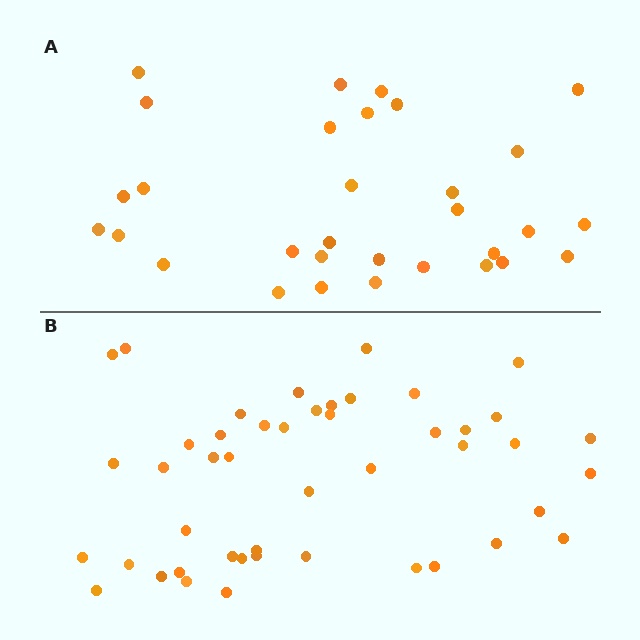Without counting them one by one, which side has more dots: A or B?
Region B (the bottom region) has more dots.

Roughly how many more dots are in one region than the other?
Region B has approximately 15 more dots than region A.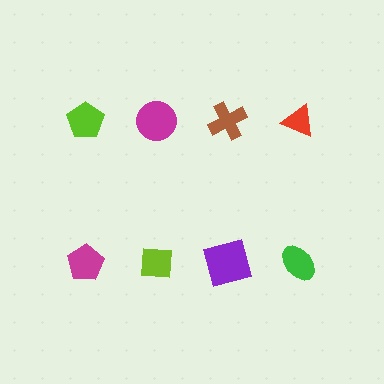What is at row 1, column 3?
A brown cross.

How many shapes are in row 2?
4 shapes.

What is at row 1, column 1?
A lime pentagon.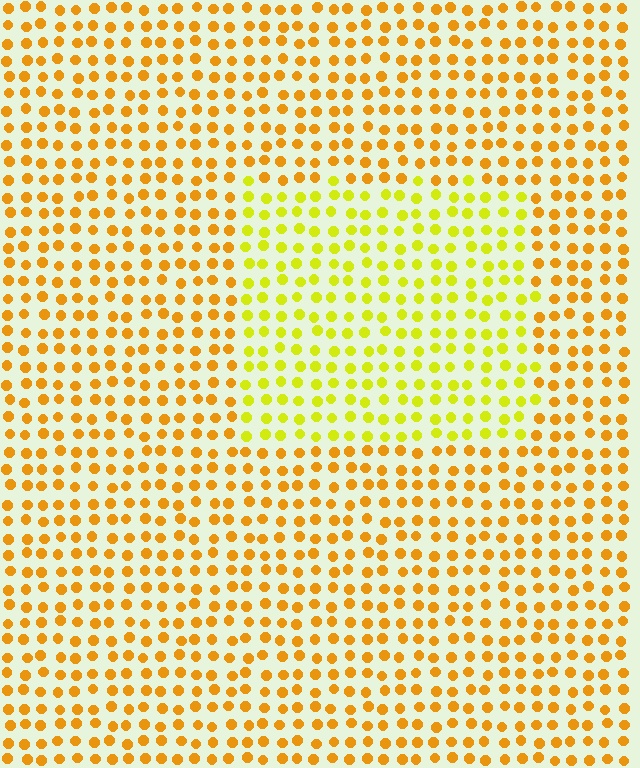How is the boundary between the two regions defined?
The boundary is defined purely by a slight shift in hue (about 30 degrees). Spacing, size, and orientation are identical on both sides.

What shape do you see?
I see a rectangle.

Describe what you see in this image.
The image is filled with small orange elements in a uniform arrangement. A rectangle-shaped region is visible where the elements are tinted to a slightly different hue, forming a subtle color boundary.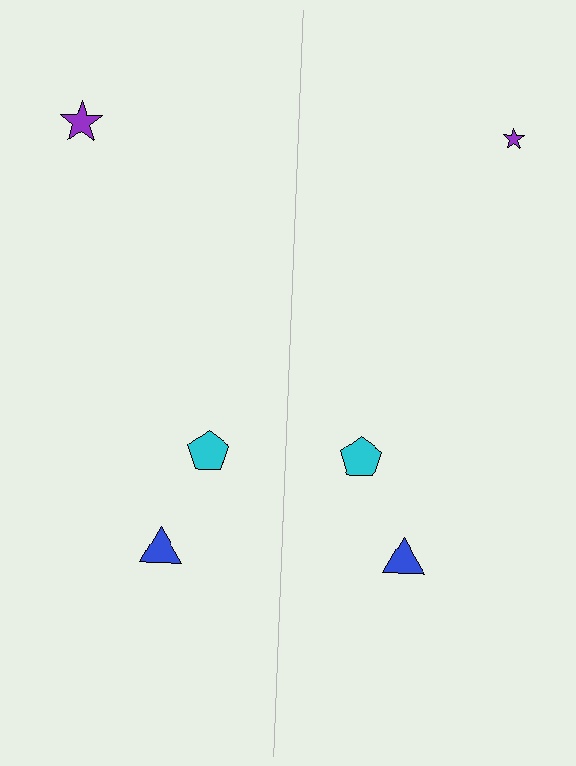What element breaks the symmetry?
The purple star on the right side has a different size than its mirror counterpart.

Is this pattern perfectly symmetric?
No, the pattern is not perfectly symmetric. The purple star on the right side has a different size than its mirror counterpart.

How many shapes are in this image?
There are 6 shapes in this image.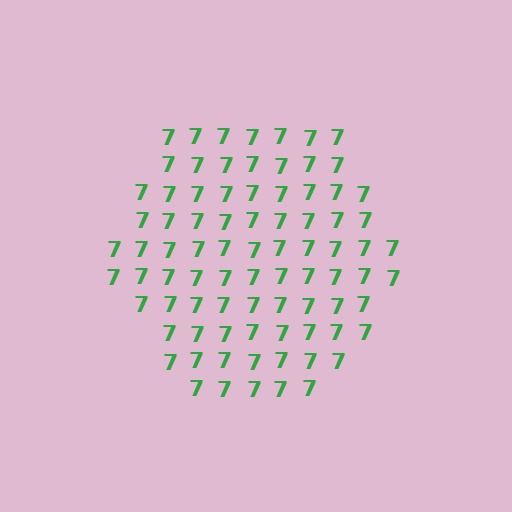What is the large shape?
The large shape is a hexagon.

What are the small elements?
The small elements are digit 7's.